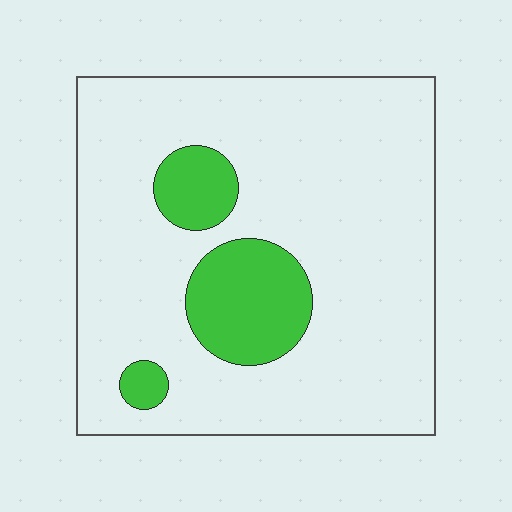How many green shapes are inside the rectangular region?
3.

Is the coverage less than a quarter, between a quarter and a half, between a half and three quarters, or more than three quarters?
Less than a quarter.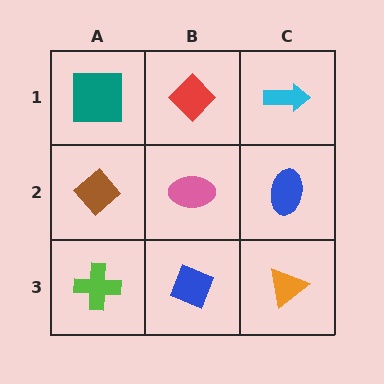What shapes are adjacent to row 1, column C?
A blue ellipse (row 2, column C), a red diamond (row 1, column B).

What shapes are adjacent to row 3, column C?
A blue ellipse (row 2, column C), a blue diamond (row 3, column B).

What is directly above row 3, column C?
A blue ellipse.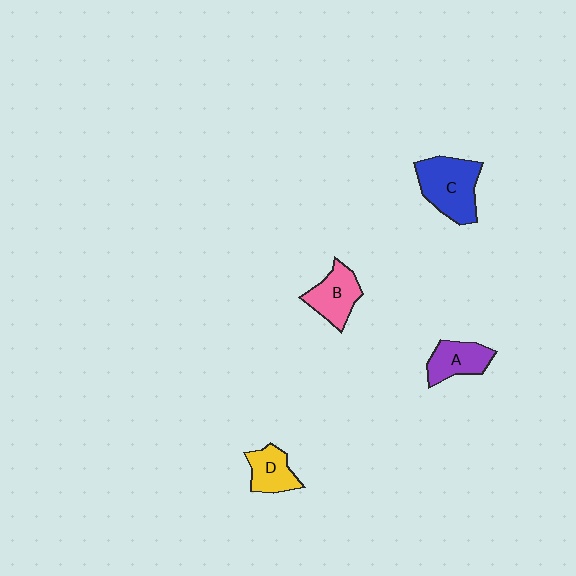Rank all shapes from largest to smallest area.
From largest to smallest: C (blue), B (pink), A (purple), D (yellow).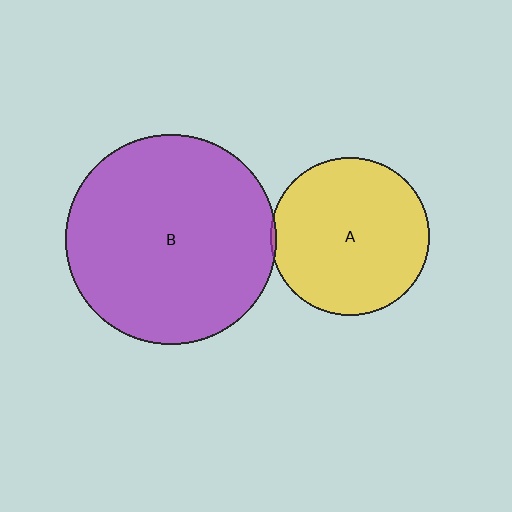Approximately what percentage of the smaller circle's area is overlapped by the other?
Approximately 5%.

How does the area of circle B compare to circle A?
Approximately 1.8 times.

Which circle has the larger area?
Circle B (purple).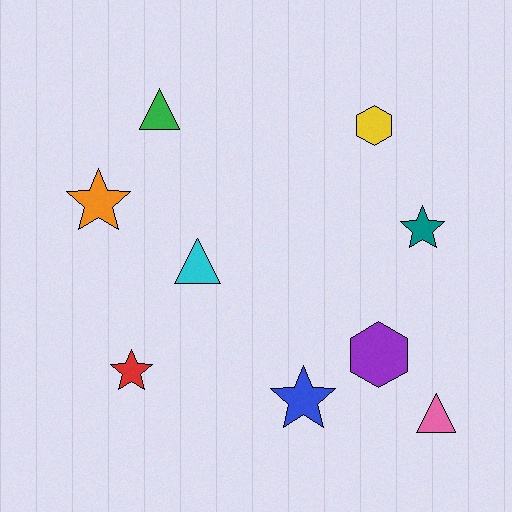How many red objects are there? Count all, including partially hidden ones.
There is 1 red object.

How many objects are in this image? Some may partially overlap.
There are 9 objects.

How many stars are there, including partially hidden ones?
There are 4 stars.